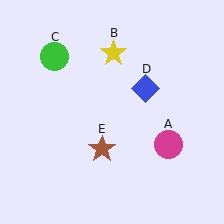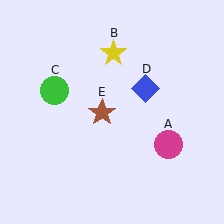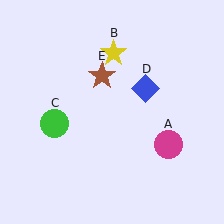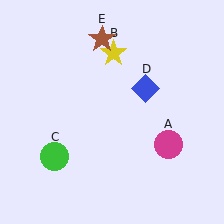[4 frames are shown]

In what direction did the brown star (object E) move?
The brown star (object E) moved up.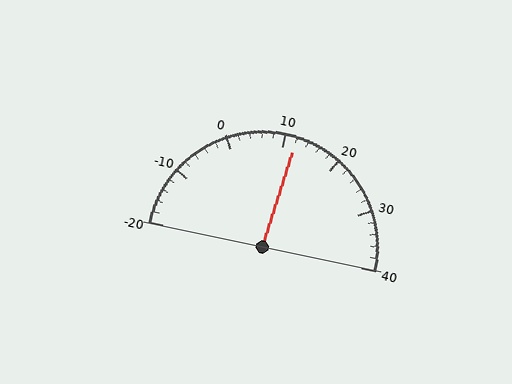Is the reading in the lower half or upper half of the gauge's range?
The reading is in the upper half of the range (-20 to 40).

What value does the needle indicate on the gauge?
The needle indicates approximately 12.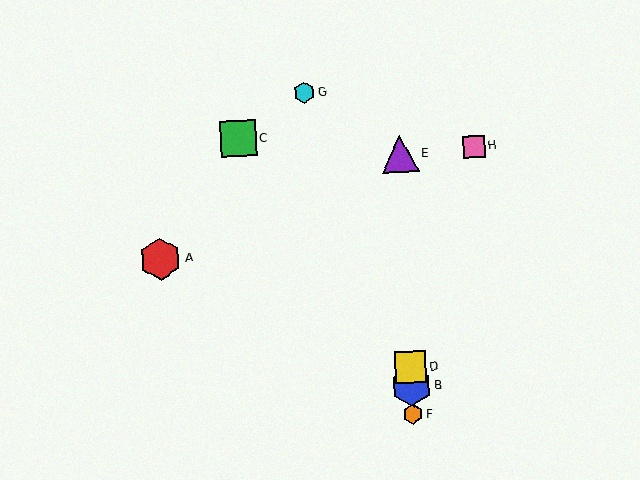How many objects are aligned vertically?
4 objects (B, D, E, F) are aligned vertically.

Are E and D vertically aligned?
Yes, both are at x≈400.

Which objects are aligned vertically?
Objects B, D, E, F are aligned vertically.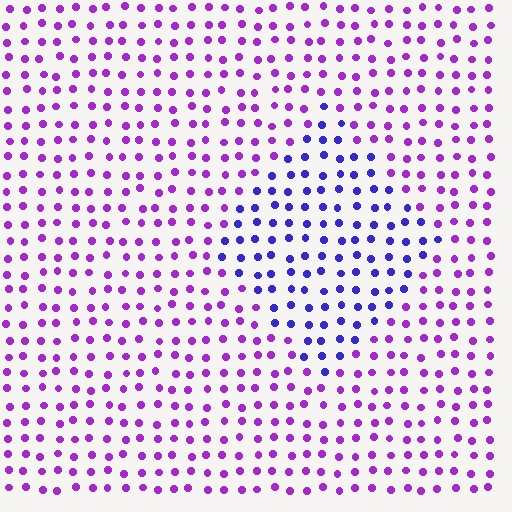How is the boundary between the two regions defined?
The boundary is defined purely by a slight shift in hue (about 42 degrees). Spacing, size, and orientation are identical on both sides.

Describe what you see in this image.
The image is filled with small purple elements in a uniform arrangement. A diamond-shaped region is visible where the elements are tinted to a slightly different hue, forming a subtle color boundary.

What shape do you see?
I see a diamond.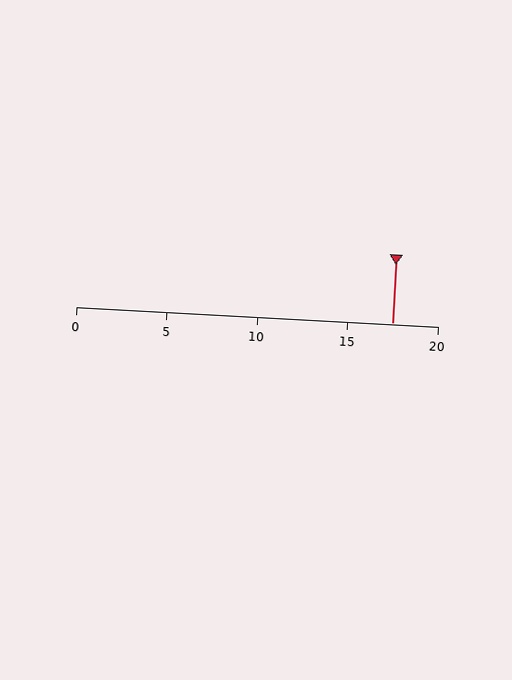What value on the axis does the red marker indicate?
The marker indicates approximately 17.5.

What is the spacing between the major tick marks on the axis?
The major ticks are spaced 5 apart.